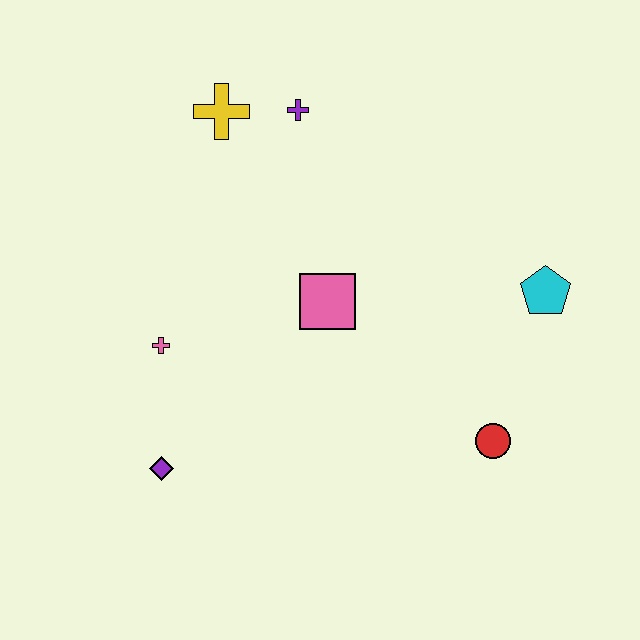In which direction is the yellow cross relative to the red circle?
The yellow cross is above the red circle.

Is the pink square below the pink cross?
No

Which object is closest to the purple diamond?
The pink cross is closest to the purple diamond.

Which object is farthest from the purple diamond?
The cyan pentagon is farthest from the purple diamond.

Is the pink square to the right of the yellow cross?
Yes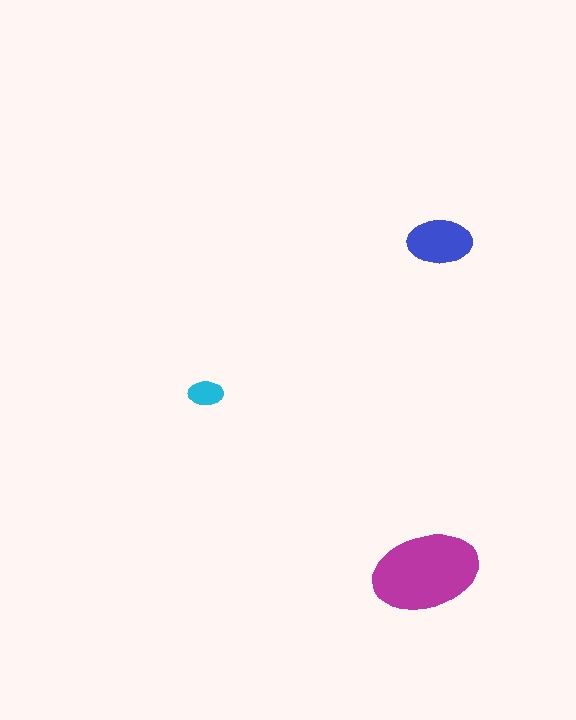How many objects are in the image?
There are 3 objects in the image.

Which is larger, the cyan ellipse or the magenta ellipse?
The magenta one.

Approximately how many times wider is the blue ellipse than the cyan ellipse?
About 2 times wider.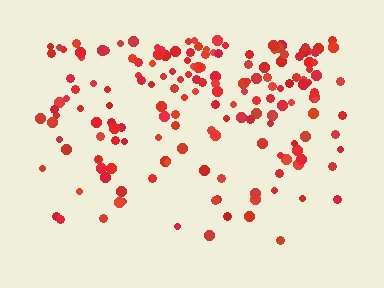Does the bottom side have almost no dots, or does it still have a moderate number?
Still a moderate number, just noticeably fewer than the top.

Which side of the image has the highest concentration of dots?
The top.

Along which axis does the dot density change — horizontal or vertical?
Vertical.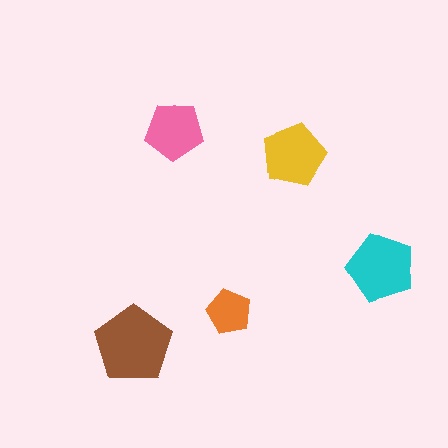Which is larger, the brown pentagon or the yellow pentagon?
The brown one.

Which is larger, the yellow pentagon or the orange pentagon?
The yellow one.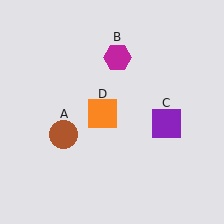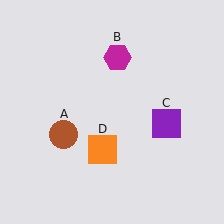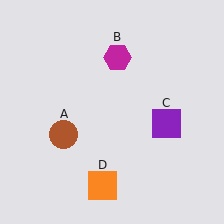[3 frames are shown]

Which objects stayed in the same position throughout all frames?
Brown circle (object A) and magenta hexagon (object B) and purple square (object C) remained stationary.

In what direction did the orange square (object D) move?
The orange square (object D) moved down.